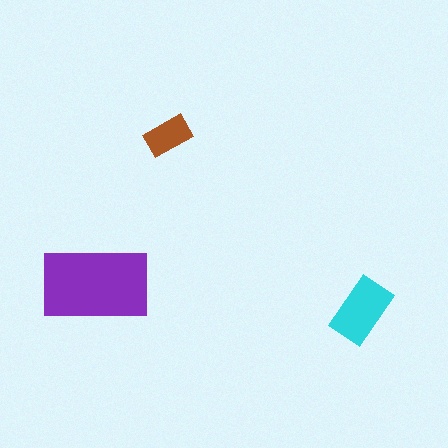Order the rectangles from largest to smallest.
the purple one, the cyan one, the brown one.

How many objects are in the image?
There are 3 objects in the image.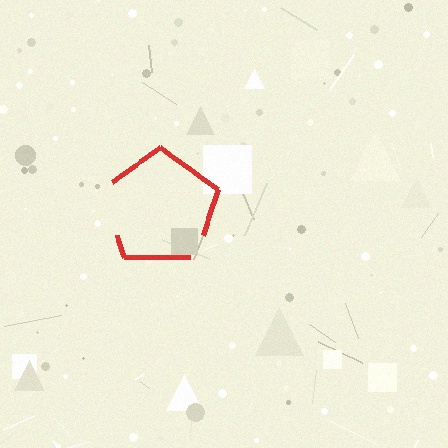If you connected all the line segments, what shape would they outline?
They would outline a pentagon.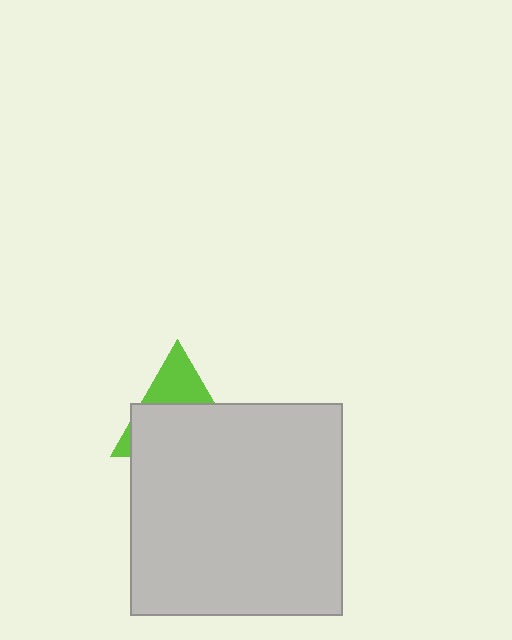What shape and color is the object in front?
The object in front is a light gray square.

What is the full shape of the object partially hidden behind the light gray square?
The partially hidden object is a lime triangle.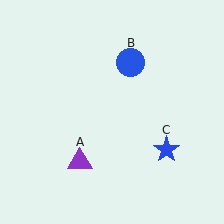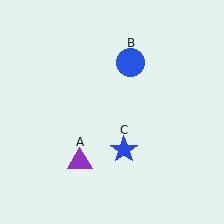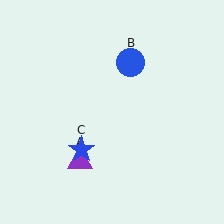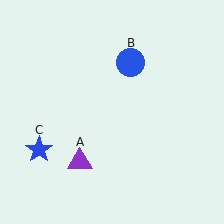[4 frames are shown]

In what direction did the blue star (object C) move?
The blue star (object C) moved left.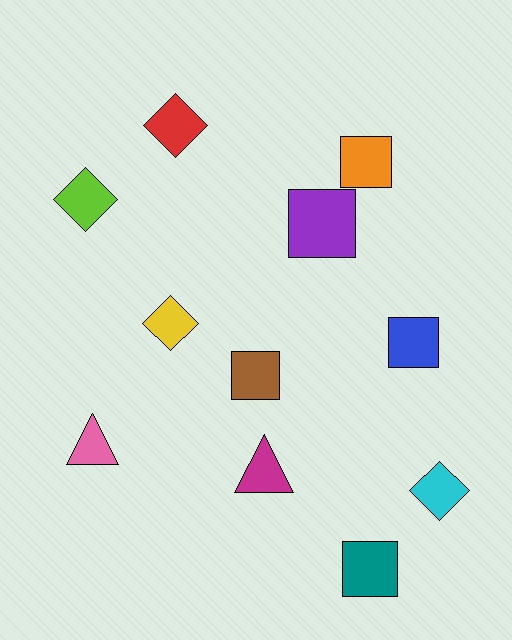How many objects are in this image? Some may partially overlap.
There are 11 objects.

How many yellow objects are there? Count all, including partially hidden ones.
There is 1 yellow object.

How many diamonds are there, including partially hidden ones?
There are 4 diamonds.